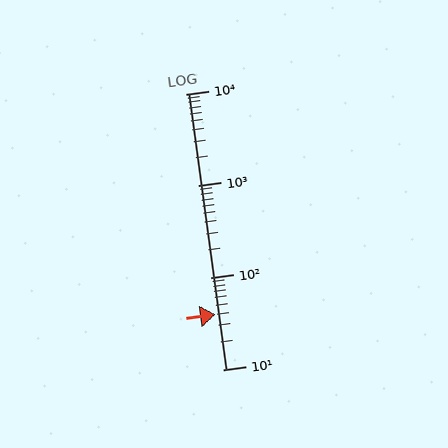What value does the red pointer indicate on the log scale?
The pointer indicates approximately 40.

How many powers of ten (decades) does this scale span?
The scale spans 3 decades, from 10 to 10000.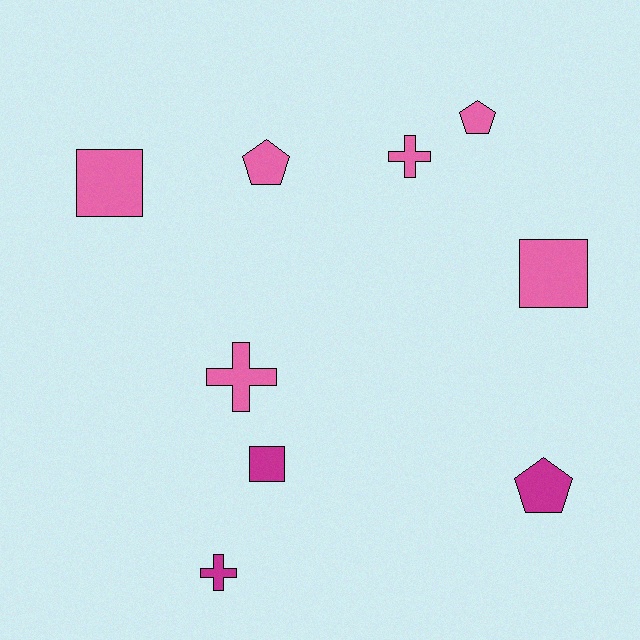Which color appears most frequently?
Pink, with 6 objects.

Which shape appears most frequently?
Pentagon, with 3 objects.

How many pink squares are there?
There are 2 pink squares.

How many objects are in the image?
There are 9 objects.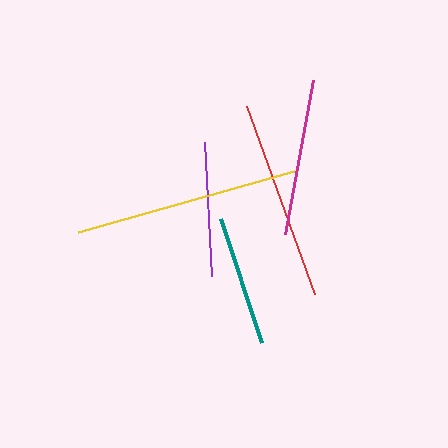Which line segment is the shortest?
The teal line is the shortest at approximately 131 pixels.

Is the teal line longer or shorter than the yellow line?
The yellow line is longer than the teal line.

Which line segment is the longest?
The yellow line is the longest at approximately 224 pixels.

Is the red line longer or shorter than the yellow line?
The yellow line is longer than the red line.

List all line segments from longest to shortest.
From longest to shortest: yellow, red, magenta, purple, teal.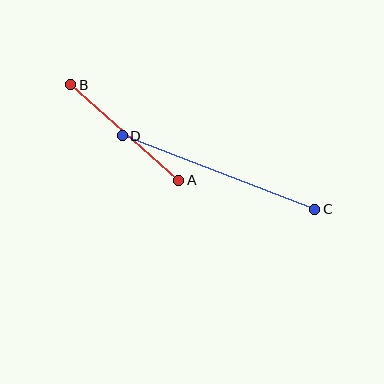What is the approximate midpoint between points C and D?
The midpoint is at approximately (218, 173) pixels.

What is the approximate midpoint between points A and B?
The midpoint is at approximately (125, 133) pixels.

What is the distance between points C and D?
The distance is approximately 206 pixels.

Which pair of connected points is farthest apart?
Points C and D are farthest apart.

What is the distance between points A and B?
The distance is approximately 144 pixels.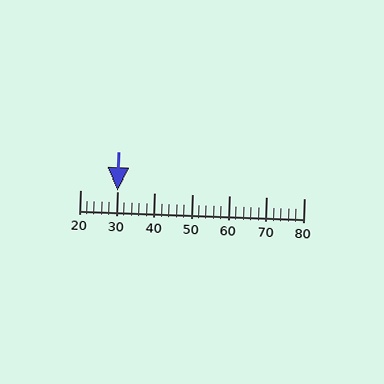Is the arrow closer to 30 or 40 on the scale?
The arrow is closer to 30.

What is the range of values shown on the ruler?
The ruler shows values from 20 to 80.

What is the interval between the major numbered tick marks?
The major tick marks are spaced 10 units apart.